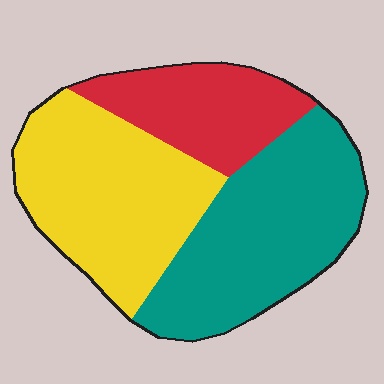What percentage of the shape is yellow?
Yellow covers roughly 40% of the shape.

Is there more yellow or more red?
Yellow.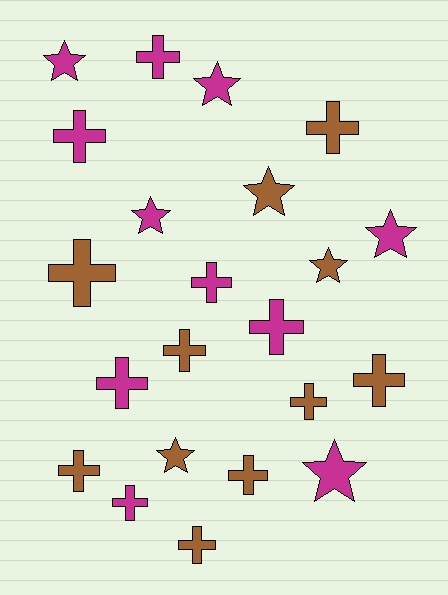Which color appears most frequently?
Brown, with 11 objects.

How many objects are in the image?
There are 22 objects.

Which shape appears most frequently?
Cross, with 14 objects.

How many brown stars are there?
There are 3 brown stars.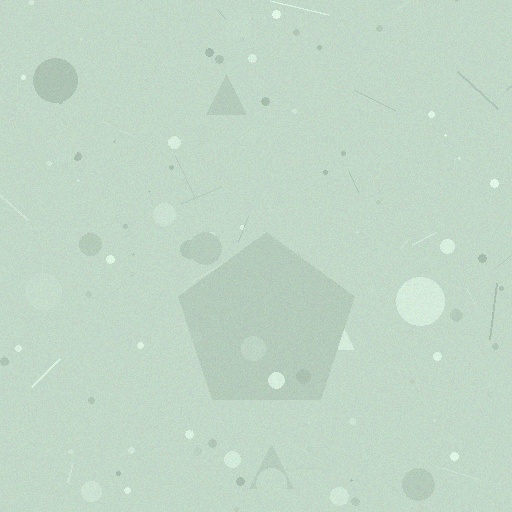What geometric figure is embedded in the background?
A pentagon is embedded in the background.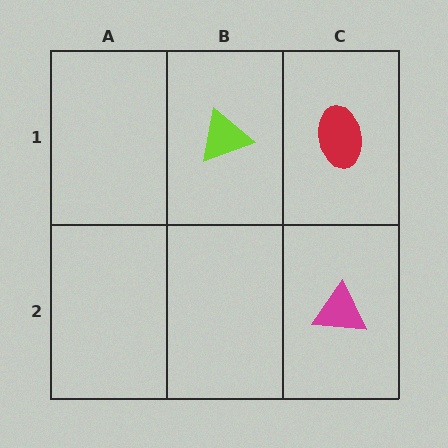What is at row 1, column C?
A red ellipse.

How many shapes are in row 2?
1 shape.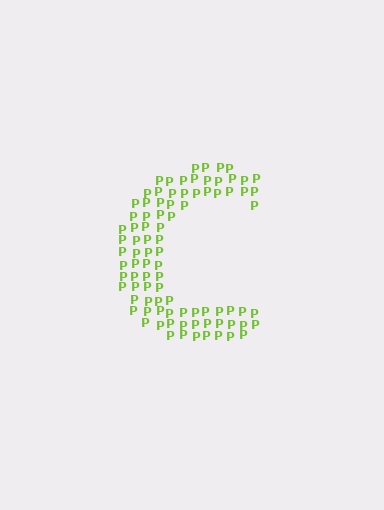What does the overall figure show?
The overall figure shows the letter C.